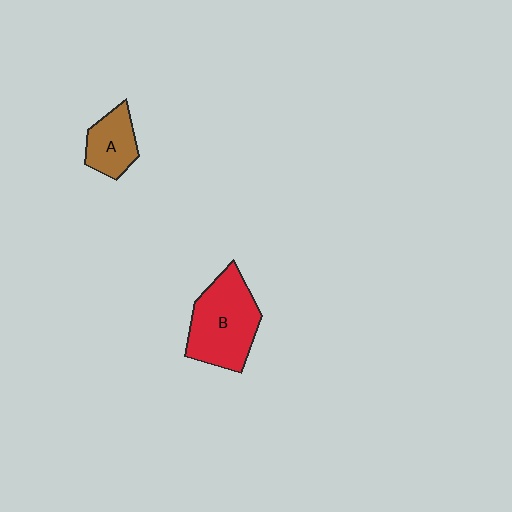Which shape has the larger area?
Shape B (red).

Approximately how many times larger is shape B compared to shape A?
Approximately 1.9 times.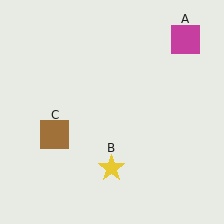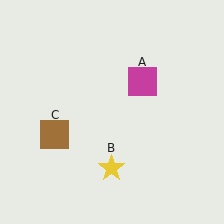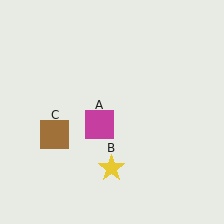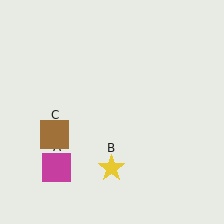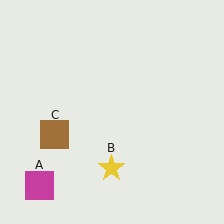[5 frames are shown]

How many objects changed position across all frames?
1 object changed position: magenta square (object A).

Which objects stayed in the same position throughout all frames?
Yellow star (object B) and brown square (object C) remained stationary.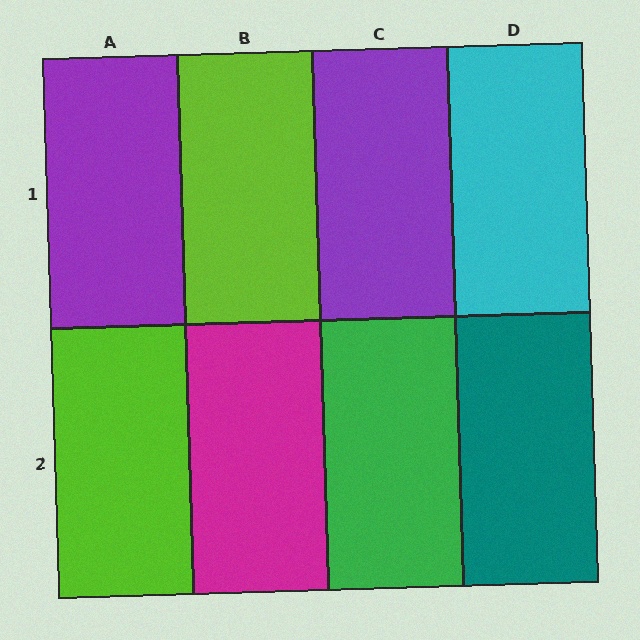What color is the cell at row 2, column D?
Teal.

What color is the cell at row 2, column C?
Green.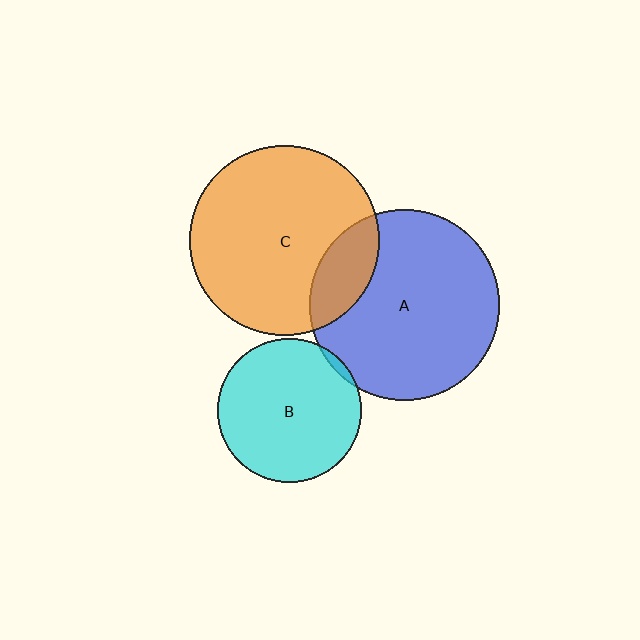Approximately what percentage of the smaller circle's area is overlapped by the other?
Approximately 20%.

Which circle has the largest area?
Circle A (blue).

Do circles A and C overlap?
Yes.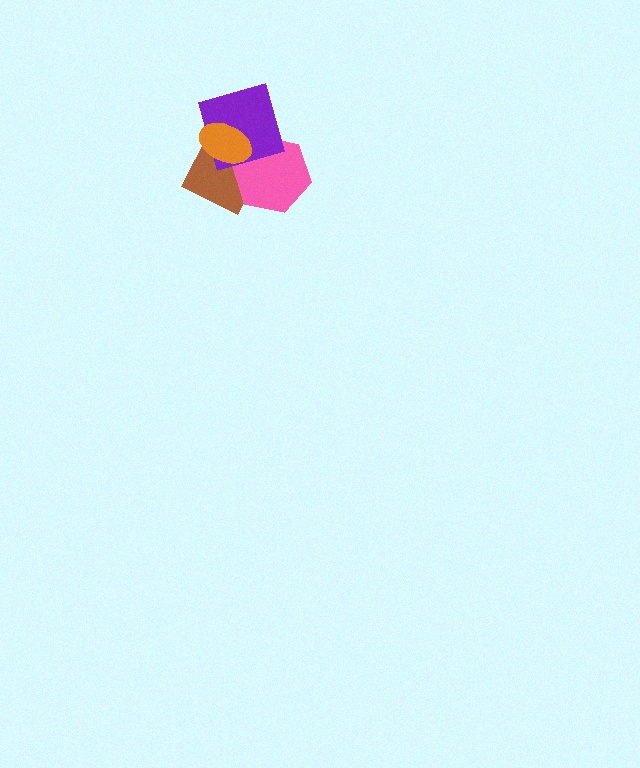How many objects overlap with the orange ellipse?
3 objects overlap with the orange ellipse.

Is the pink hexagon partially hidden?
Yes, it is partially covered by another shape.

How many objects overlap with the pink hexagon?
3 objects overlap with the pink hexagon.